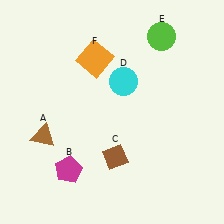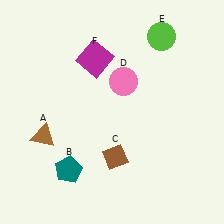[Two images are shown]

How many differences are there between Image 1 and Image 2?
There are 3 differences between the two images.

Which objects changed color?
B changed from magenta to teal. D changed from cyan to pink. F changed from orange to magenta.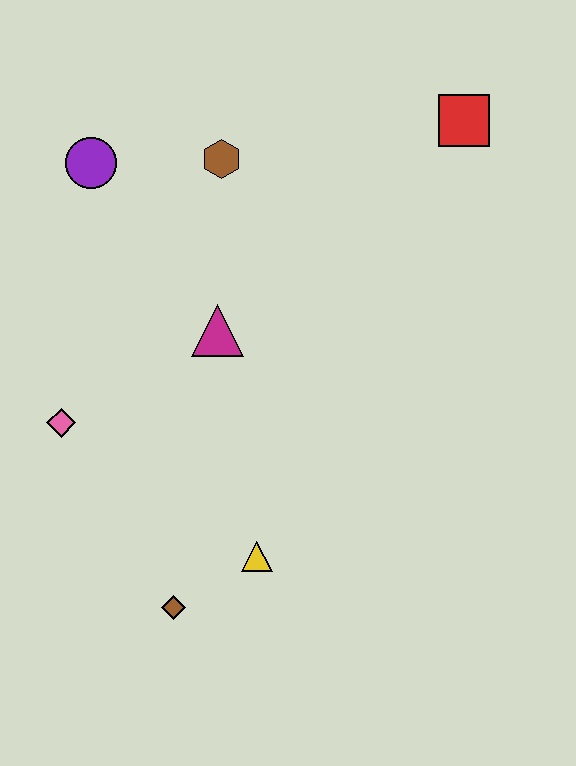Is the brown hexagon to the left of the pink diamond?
No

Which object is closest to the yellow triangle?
The brown diamond is closest to the yellow triangle.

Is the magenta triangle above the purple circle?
No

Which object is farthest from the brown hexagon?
The brown diamond is farthest from the brown hexagon.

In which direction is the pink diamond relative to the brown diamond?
The pink diamond is above the brown diamond.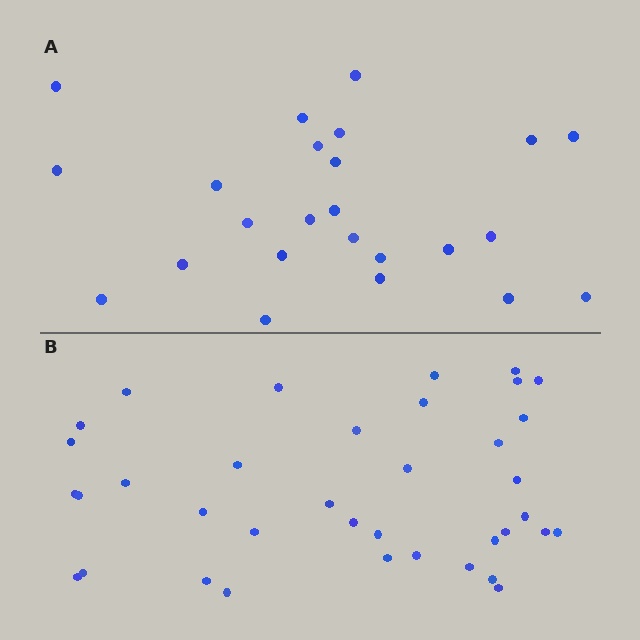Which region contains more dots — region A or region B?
Region B (the bottom region) has more dots.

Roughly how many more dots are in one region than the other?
Region B has approximately 15 more dots than region A.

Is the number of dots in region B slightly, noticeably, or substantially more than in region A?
Region B has substantially more. The ratio is roughly 1.5 to 1.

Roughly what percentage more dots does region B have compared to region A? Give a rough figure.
About 55% more.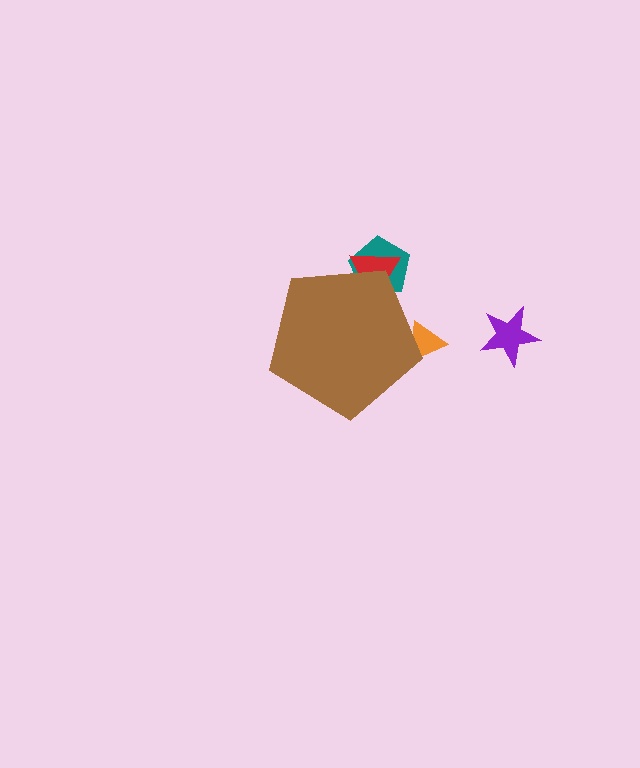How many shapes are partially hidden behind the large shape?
3 shapes are partially hidden.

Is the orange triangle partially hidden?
Yes, the orange triangle is partially hidden behind the brown pentagon.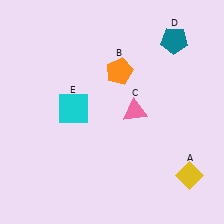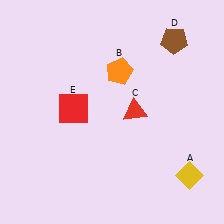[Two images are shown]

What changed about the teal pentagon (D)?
In Image 1, D is teal. In Image 2, it changed to brown.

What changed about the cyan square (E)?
In Image 1, E is cyan. In Image 2, it changed to red.